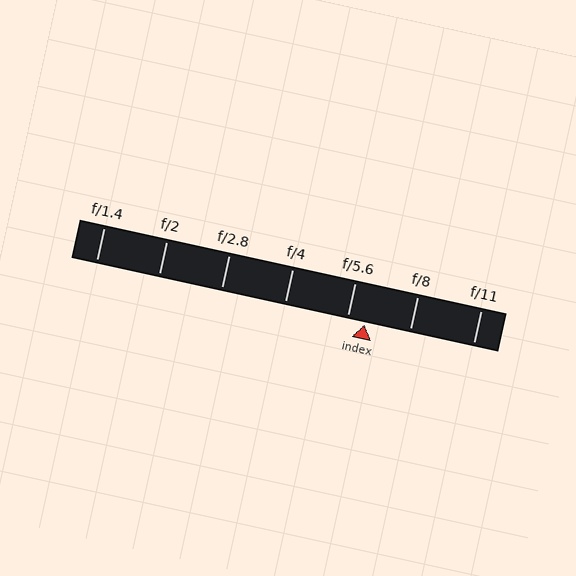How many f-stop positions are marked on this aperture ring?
There are 7 f-stop positions marked.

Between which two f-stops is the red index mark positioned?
The index mark is between f/5.6 and f/8.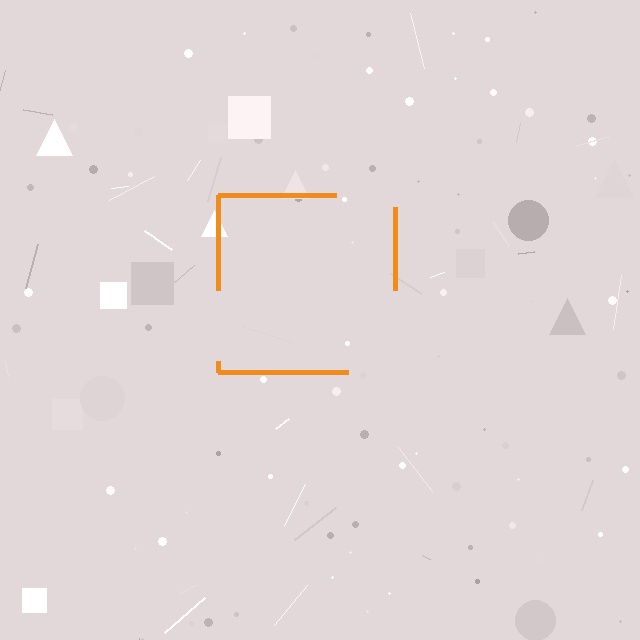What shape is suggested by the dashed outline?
The dashed outline suggests a square.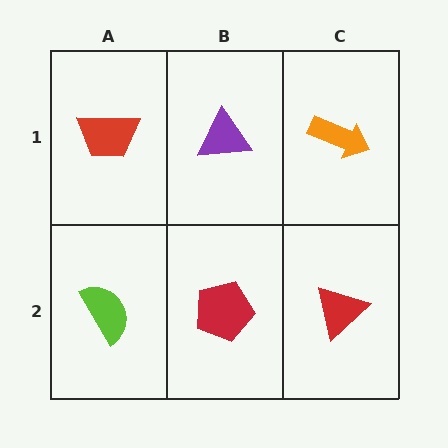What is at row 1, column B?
A purple triangle.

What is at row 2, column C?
A red triangle.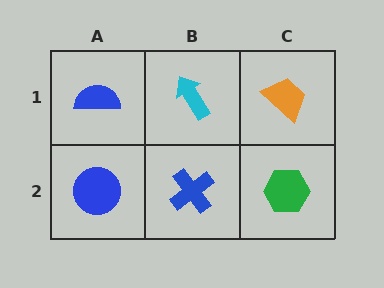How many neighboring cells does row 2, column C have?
2.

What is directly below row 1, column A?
A blue circle.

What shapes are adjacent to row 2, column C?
An orange trapezoid (row 1, column C), a blue cross (row 2, column B).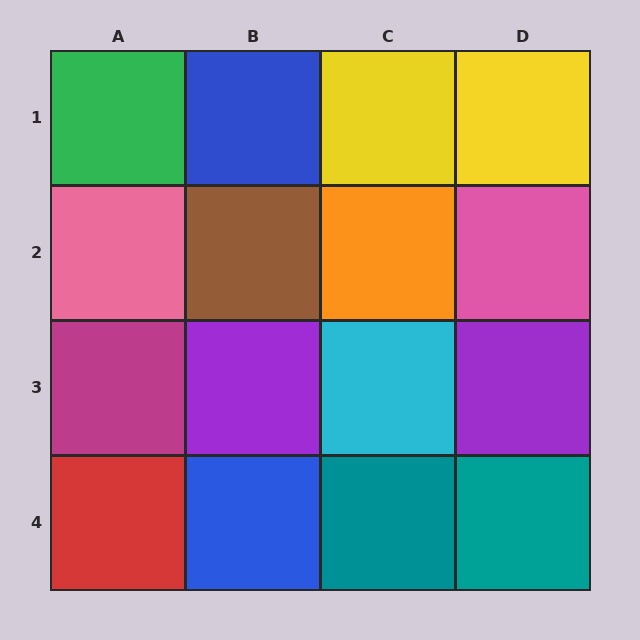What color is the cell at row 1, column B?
Blue.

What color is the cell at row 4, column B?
Blue.